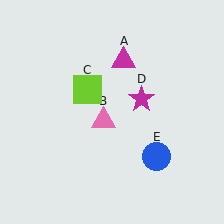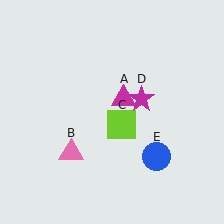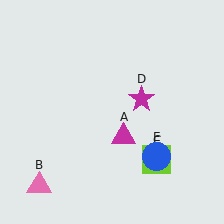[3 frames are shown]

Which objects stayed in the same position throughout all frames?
Magenta star (object D) and blue circle (object E) remained stationary.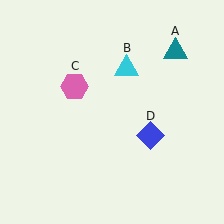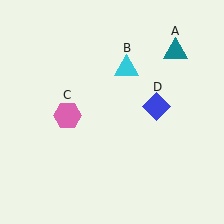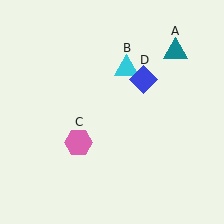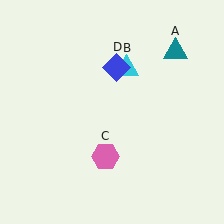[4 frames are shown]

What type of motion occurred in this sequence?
The pink hexagon (object C), blue diamond (object D) rotated counterclockwise around the center of the scene.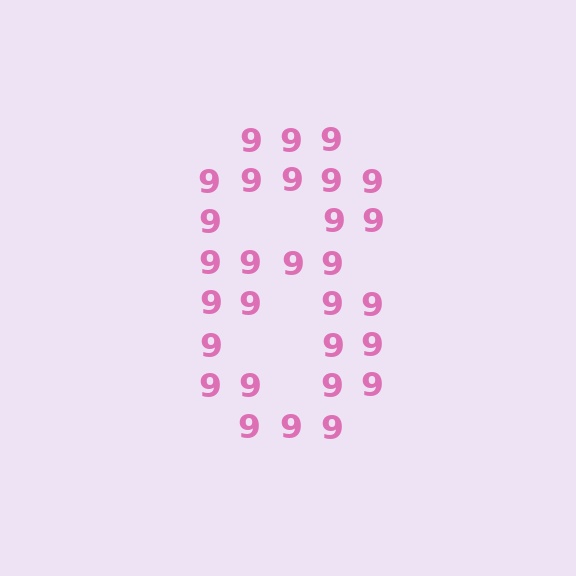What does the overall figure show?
The overall figure shows the digit 8.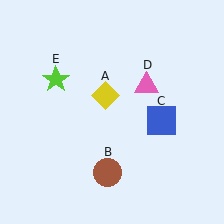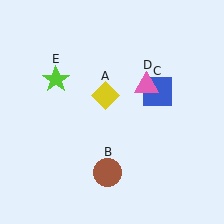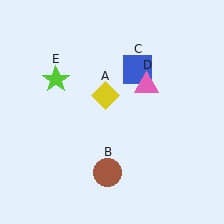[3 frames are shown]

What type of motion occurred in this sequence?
The blue square (object C) rotated counterclockwise around the center of the scene.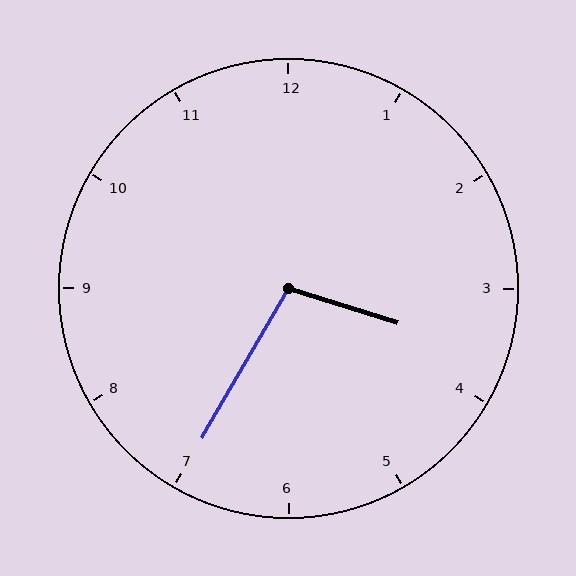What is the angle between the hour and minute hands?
Approximately 102 degrees.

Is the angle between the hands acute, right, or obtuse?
It is obtuse.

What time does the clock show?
3:35.